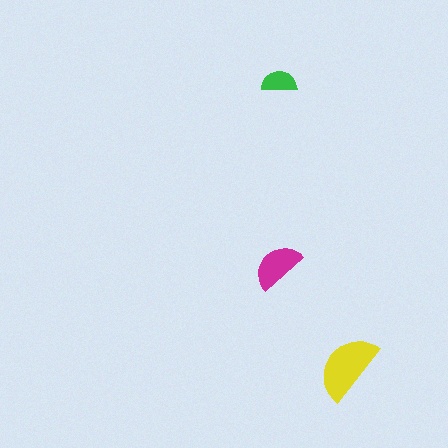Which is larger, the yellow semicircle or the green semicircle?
The yellow one.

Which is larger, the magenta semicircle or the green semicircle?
The magenta one.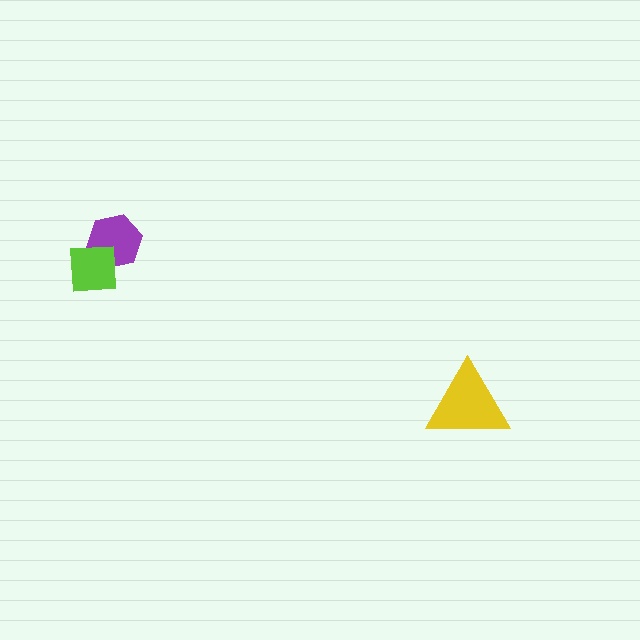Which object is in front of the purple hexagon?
The lime square is in front of the purple hexagon.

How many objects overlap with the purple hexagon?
1 object overlaps with the purple hexagon.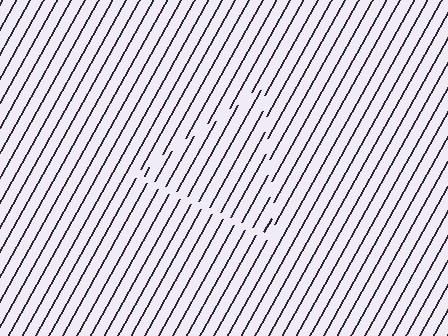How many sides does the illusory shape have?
3 sides — the line-ends trace a triangle.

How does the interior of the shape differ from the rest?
The interior of the shape contains the same grating, shifted by half a period — the contour is defined by the phase discontinuity where line-ends from the inner and outer gratings abut.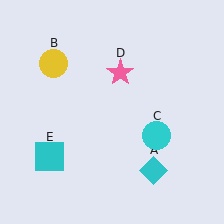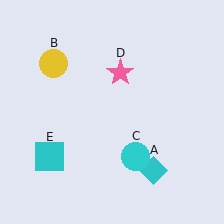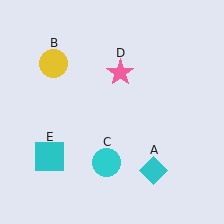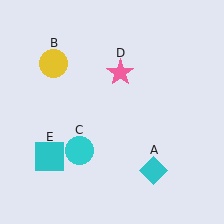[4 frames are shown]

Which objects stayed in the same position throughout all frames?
Cyan diamond (object A) and yellow circle (object B) and pink star (object D) and cyan square (object E) remained stationary.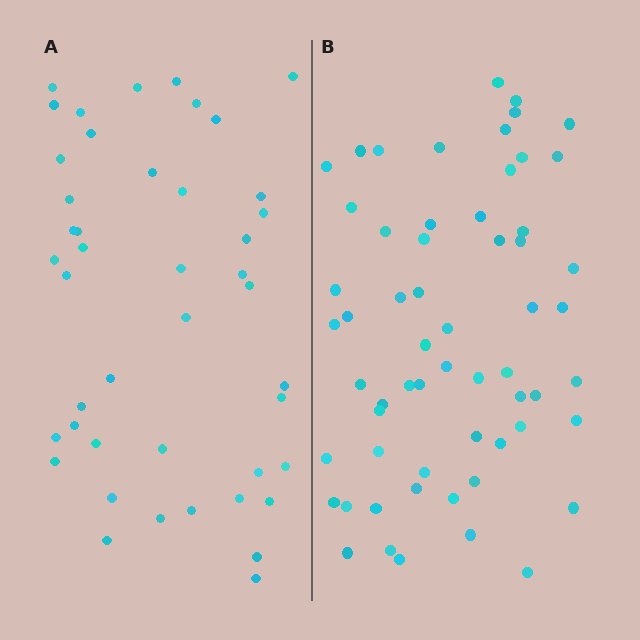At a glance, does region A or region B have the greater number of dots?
Region B (the right region) has more dots.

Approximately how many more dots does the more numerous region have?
Region B has approximately 15 more dots than region A.